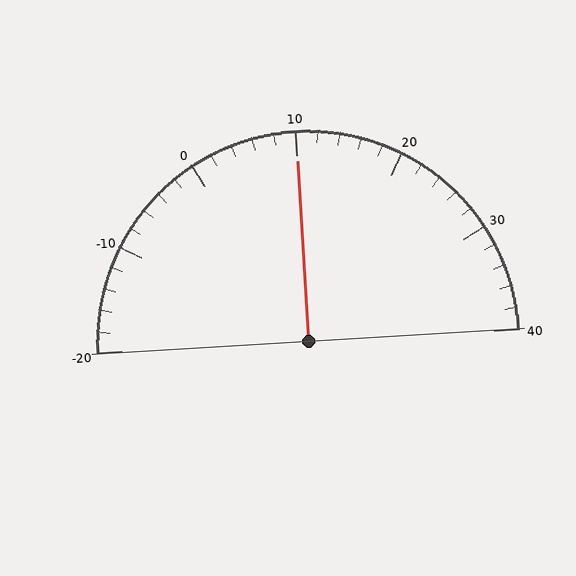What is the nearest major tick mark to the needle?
The nearest major tick mark is 10.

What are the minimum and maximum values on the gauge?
The gauge ranges from -20 to 40.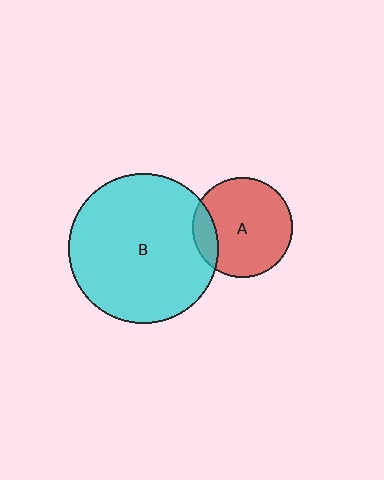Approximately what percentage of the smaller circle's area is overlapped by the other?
Approximately 15%.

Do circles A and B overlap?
Yes.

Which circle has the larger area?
Circle B (cyan).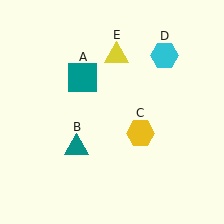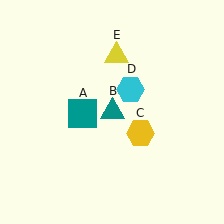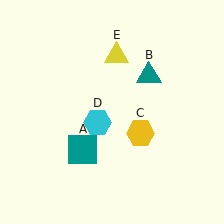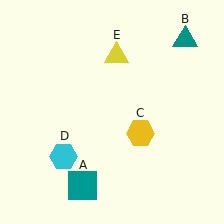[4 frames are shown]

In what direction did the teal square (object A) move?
The teal square (object A) moved down.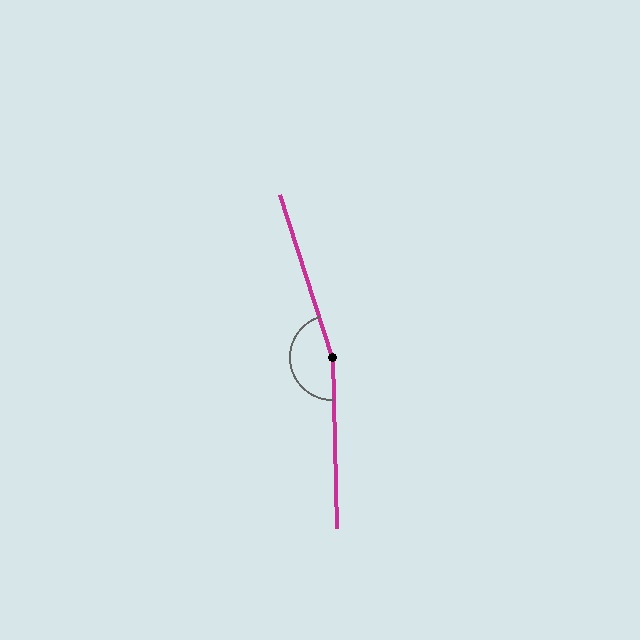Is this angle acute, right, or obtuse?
It is obtuse.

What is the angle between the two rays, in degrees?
Approximately 163 degrees.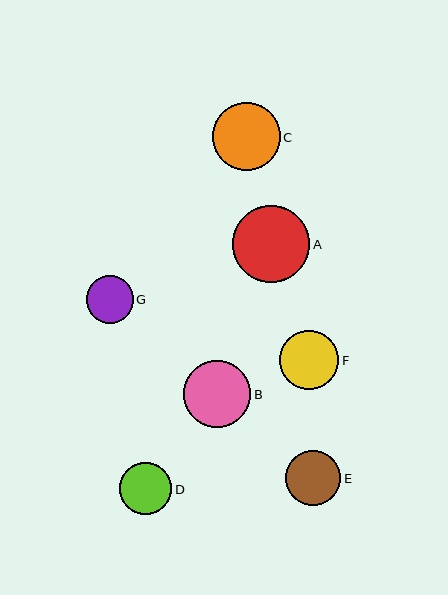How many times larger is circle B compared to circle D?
Circle B is approximately 1.3 times the size of circle D.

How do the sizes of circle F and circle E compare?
Circle F and circle E are approximately the same size.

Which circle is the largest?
Circle A is the largest with a size of approximately 77 pixels.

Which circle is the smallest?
Circle G is the smallest with a size of approximately 47 pixels.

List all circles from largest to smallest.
From largest to smallest: A, C, B, F, E, D, G.